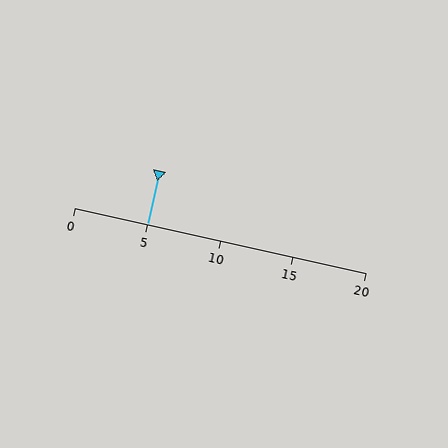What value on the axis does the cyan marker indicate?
The marker indicates approximately 5.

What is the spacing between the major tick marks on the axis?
The major ticks are spaced 5 apart.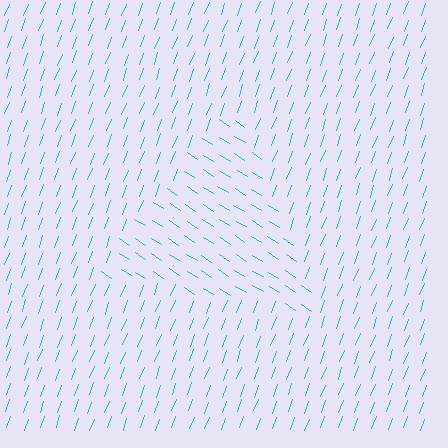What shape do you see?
I see a triangle.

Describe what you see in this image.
The image is filled with small cyan line segments. A triangle region in the image has lines oriented differently from the surrounding lines, creating a visible texture boundary.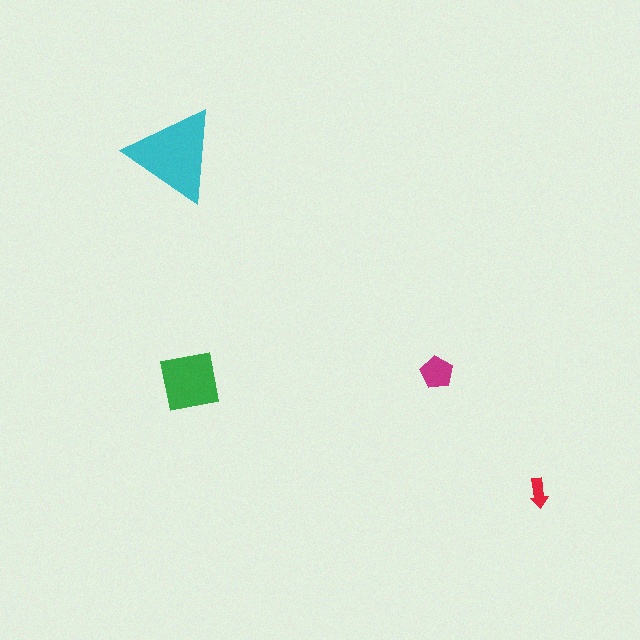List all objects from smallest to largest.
The red arrow, the magenta pentagon, the green square, the cyan triangle.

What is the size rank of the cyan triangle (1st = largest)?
1st.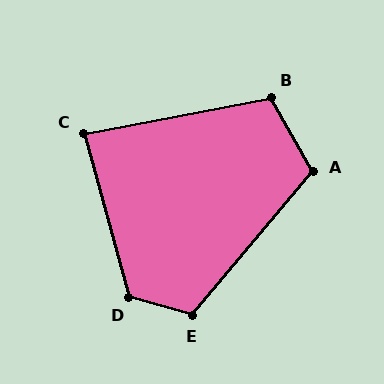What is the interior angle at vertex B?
Approximately 109 degrees (obtuse).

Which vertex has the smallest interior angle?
C, at approximately 85 degrees.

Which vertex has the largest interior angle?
D, at approximately 121 degrees.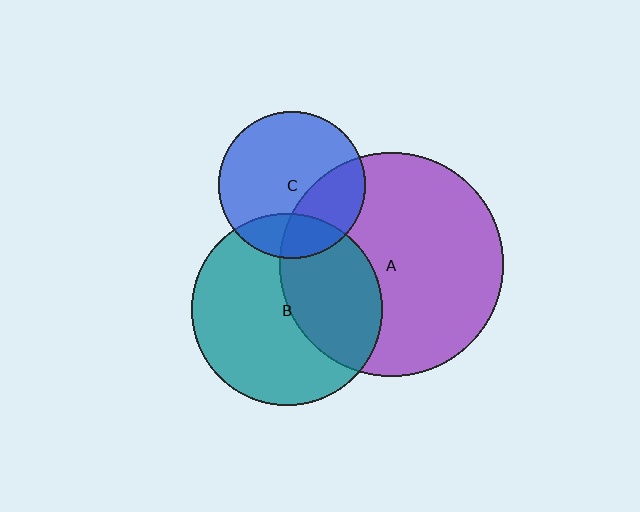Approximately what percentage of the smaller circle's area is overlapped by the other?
Approximately 40%.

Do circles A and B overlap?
Yes.